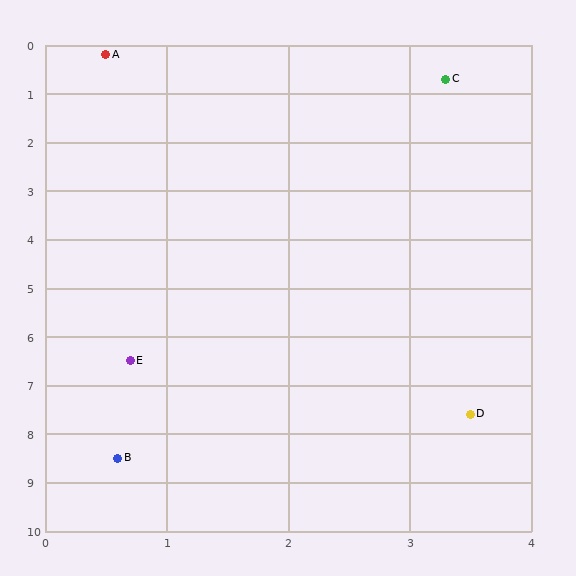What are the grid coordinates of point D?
Point D is at approximately (3.5, 7.6).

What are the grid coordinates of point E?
Point E is at approximately (0.7, 6.5).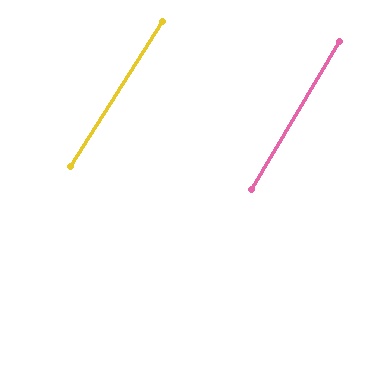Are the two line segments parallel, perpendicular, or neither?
Parallel — their directions differ by only 1.9°.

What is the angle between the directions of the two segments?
Approximately 2 degrees.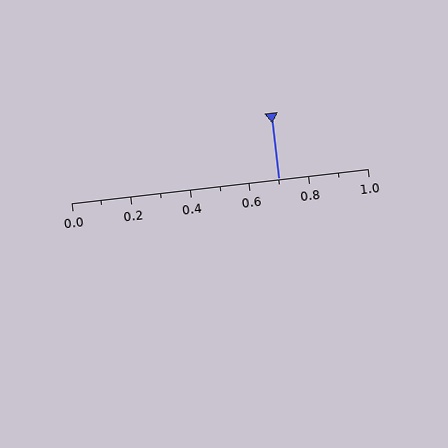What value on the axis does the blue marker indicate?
The marker indicates approximately 0.7.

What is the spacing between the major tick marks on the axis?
The major ticks are spaced 0.2 apart.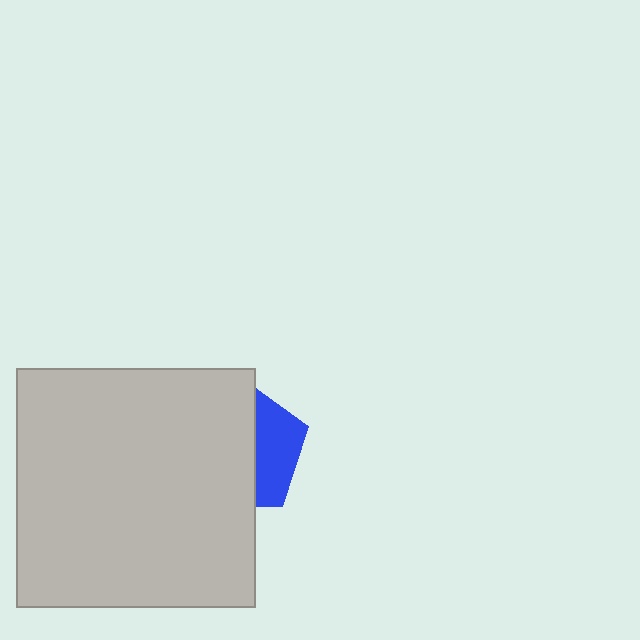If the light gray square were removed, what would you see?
You would see the complete blue pentagon.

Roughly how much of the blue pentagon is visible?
A small part of it is visible (roughly 34%).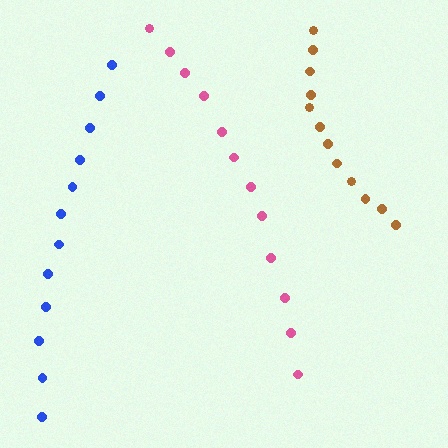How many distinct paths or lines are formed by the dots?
There are 3 distinct paths.